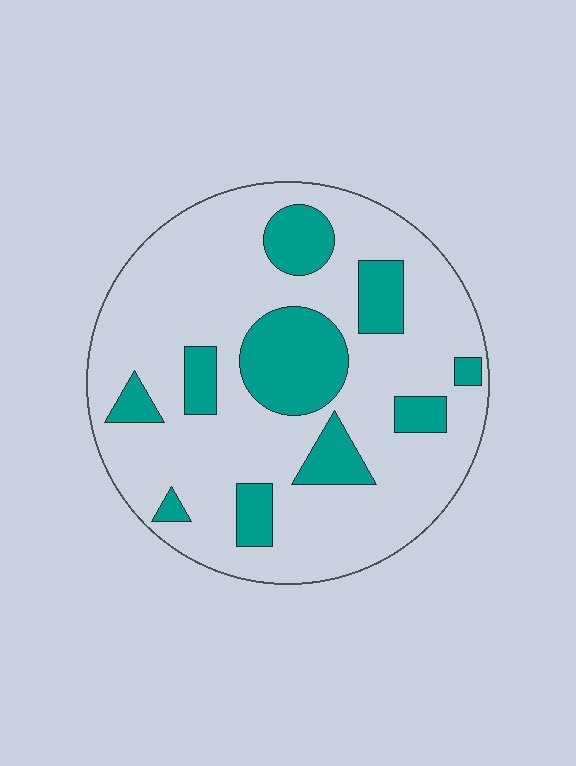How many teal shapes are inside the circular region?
10.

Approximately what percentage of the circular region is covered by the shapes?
Approximately 25%.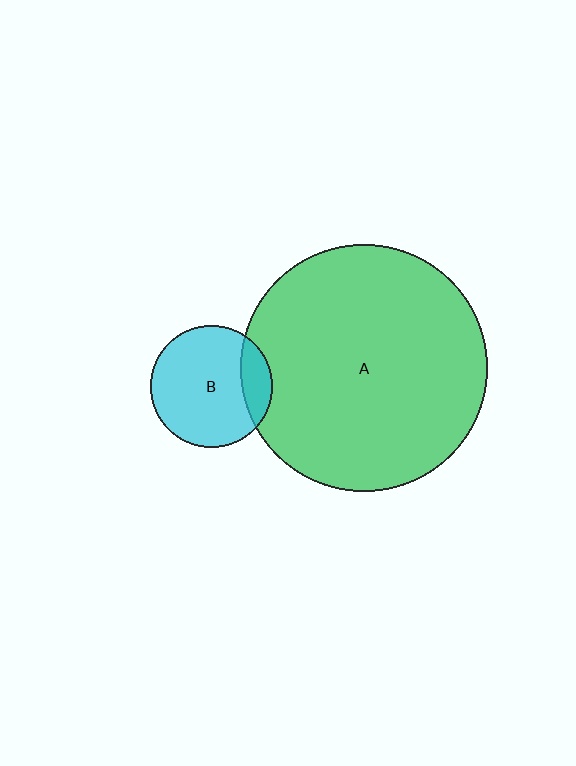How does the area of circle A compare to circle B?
Approximately 4.1 times.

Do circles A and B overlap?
Yes.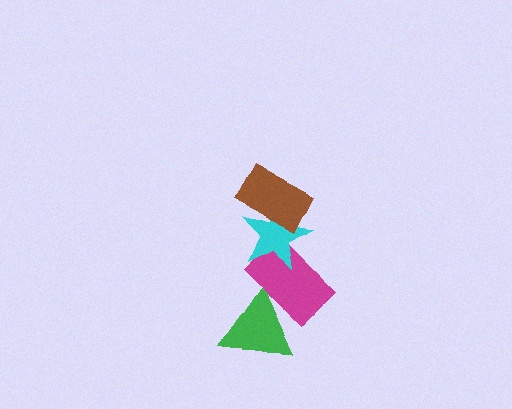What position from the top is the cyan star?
The cyan star is 2nd from the top.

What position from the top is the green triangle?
The green triangle is 4th from the top.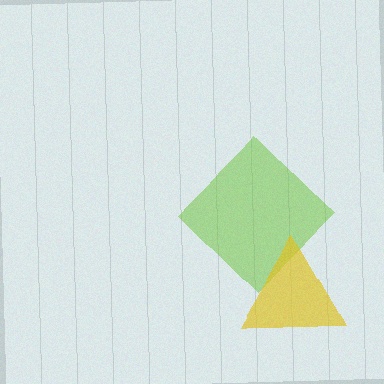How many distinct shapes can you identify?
There are 2 distinct shapes: a lime diamond, a yellow triangle.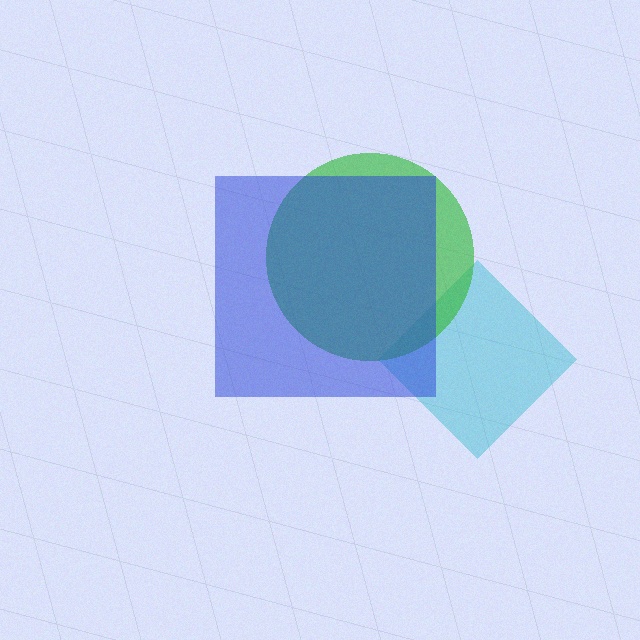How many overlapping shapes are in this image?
There are 3 overlapping shapes in the image.